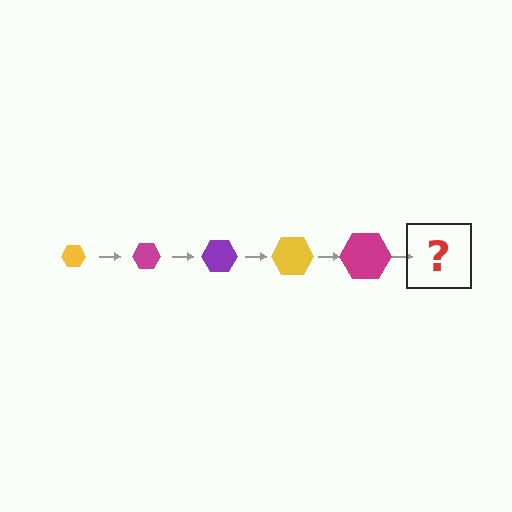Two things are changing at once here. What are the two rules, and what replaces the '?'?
The two rules are that the hexagon grows larger each step and the color cycles through yellow, magenta, and purple. The '?' should be a purple hexagon, larger than the previous one.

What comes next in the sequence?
The next element should be a purple hexagon, larger than the previous one.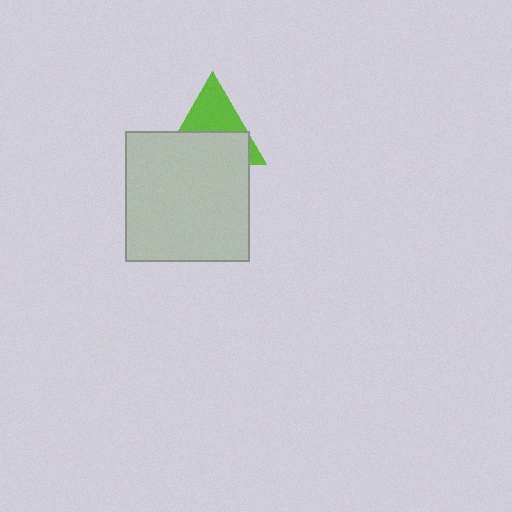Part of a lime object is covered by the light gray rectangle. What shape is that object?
It is a triangle.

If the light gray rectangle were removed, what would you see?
You would see the complete lime triangle.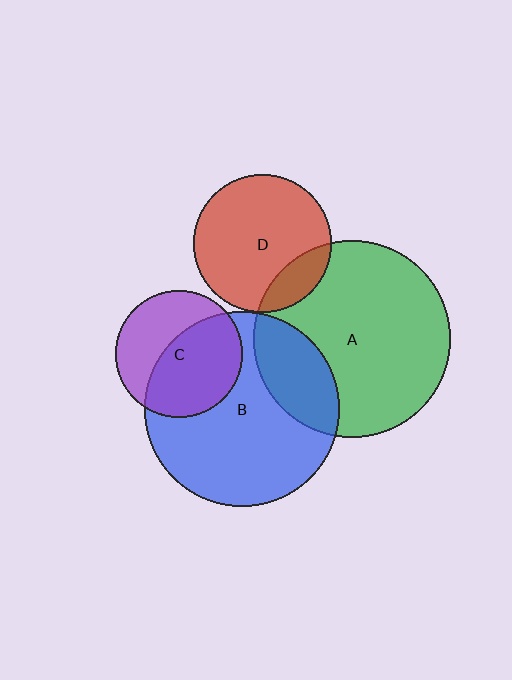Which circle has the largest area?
Circle A (green).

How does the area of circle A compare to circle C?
Approximately 2.4 times.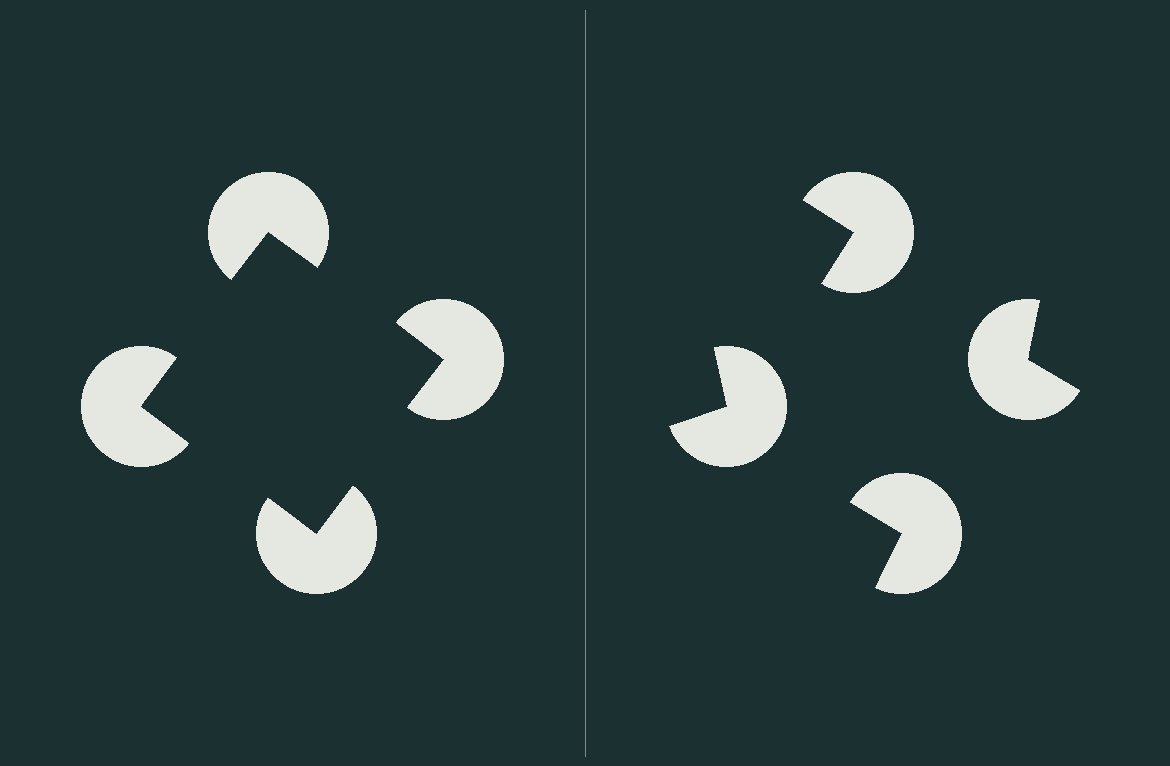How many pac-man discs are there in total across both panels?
8 — 4 on each side.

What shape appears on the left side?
An illusory square.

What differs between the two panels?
The pac-man discs are positioned identically on both sides; only the wedge orientations differ. On the left they align to a square; on the right they are misaligned.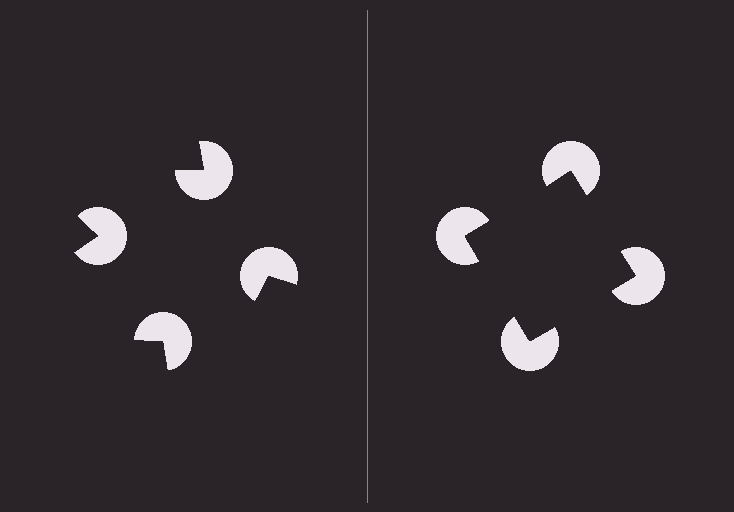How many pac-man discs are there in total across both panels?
8 — 4 on each side.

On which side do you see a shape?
An illusory square appears on the right side. On the left side the wedge cuts are rotated, so no coherent shape forms.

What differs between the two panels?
The pac-man discs are positioned identically on both sides; only the wedge orientations differ. On the right they align to a square; on the left they are misaligned.